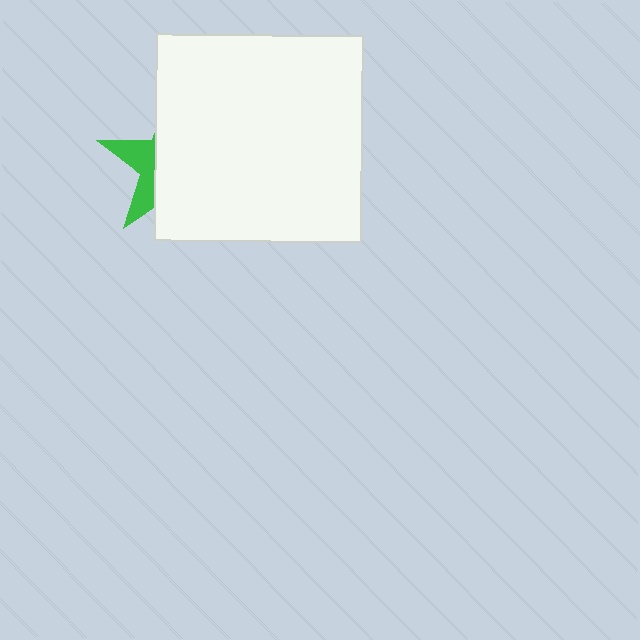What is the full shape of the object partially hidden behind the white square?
The partially hidden object is a green star.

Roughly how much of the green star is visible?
A small part of it is visible (roughly 30%).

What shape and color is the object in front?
The object in front is a white square.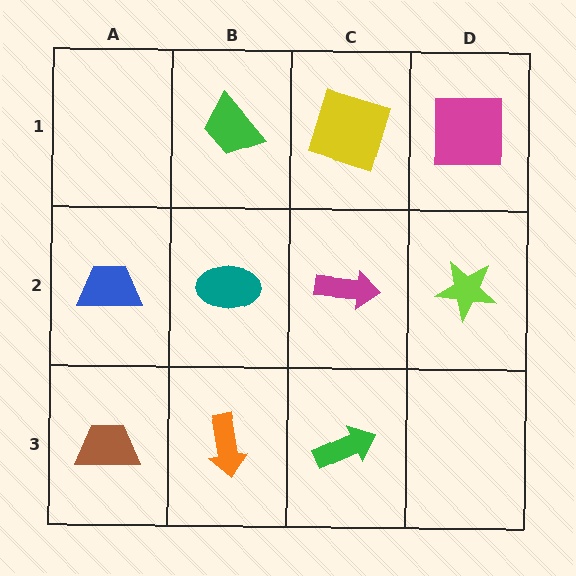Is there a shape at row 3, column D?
No, that cell is empty.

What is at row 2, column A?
A blue trapezoid.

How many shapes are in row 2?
4 shapes.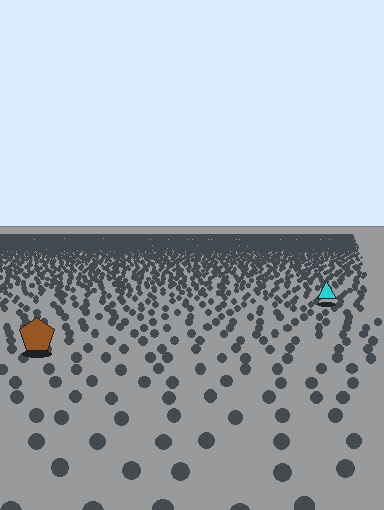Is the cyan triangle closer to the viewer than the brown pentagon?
No. The brown pentagon is closer — you can tell from the texture gradient: the ground texture is coarser near it.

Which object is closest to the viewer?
The brown pentagon is closest. The texture marks near it are larger and more spread out.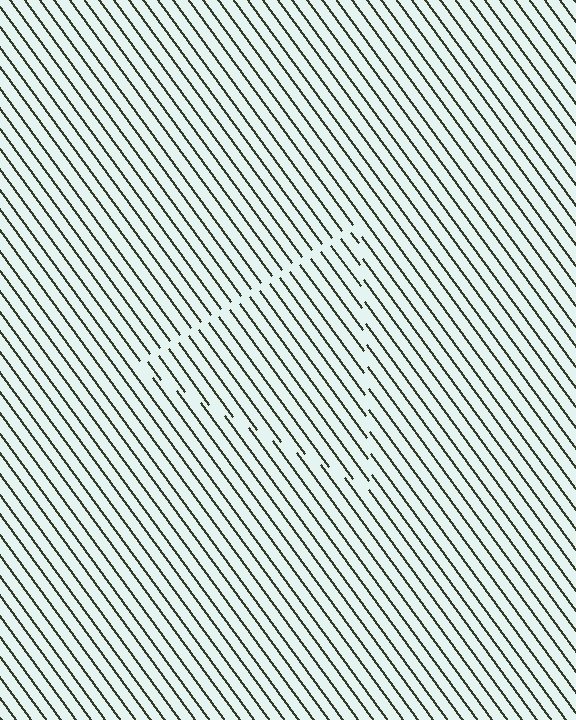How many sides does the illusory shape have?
3 sides — the line-ends trace a triangle.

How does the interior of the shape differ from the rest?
The interior of the shape contains the same grating, shifted by half a period — the contour is defined by the phase discontinuity where line-ends from the inner and outer gratings abut.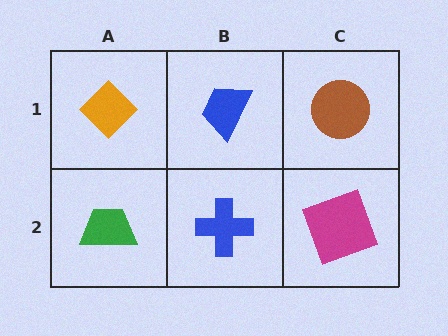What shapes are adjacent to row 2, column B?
A blue trapezoid (row 1, column B), a green trapezoid (row 2, column A), a magenta square (row 2, column C).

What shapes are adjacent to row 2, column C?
A brown circle (row 1, column C), a blue cross (row 2, column B).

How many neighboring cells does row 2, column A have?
2.